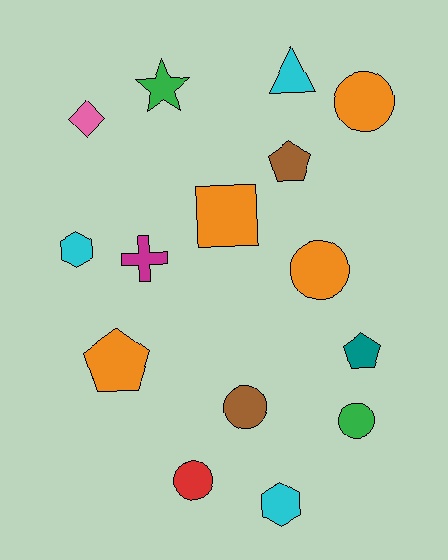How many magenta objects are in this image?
There is 1 magenta object.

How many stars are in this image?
There is 1 star.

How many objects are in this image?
There are 15 objects.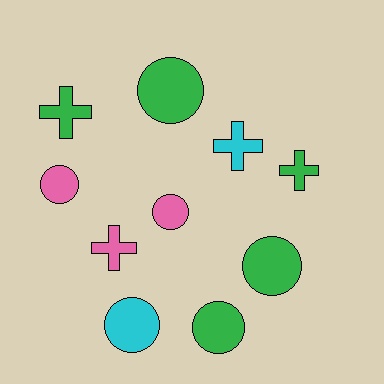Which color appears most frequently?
Green, with 5 objects.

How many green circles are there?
There are 3 green circles.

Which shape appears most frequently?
Circle, with 6 objects.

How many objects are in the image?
There are 10 objects.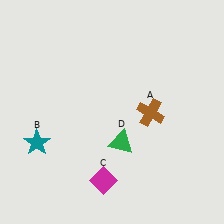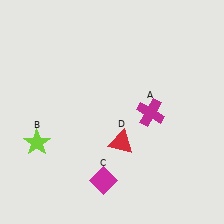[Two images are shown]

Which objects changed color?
A changed from brown to magenta. B changed from teal to lime. D changed from green to red.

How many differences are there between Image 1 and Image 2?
There are 3 differences between the two images.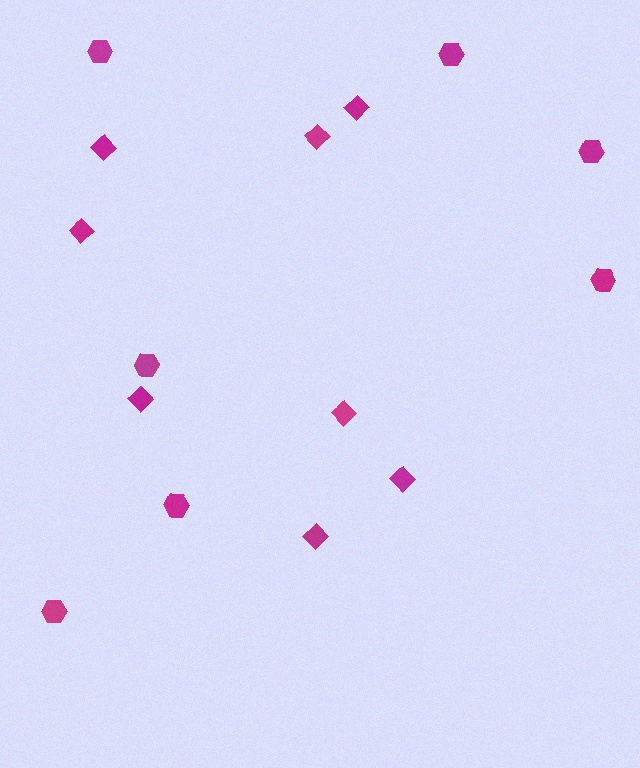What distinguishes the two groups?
There are 2 groups: one group of diamonds (8) and one group of hexagons (7).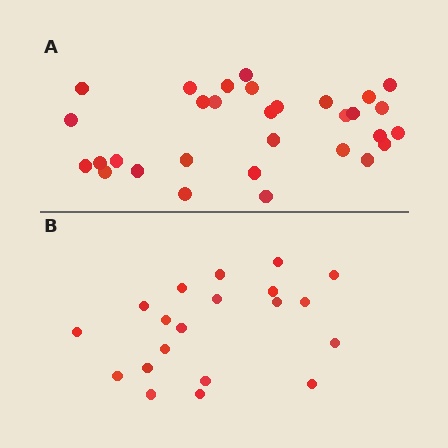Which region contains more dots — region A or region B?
Region A (the top region) has more dots.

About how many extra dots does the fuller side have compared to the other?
Region A has roughly 12 or so more dots than region B.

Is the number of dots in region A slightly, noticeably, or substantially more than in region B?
Region A has substantially more. The ratio is roughly 1.6 to 1.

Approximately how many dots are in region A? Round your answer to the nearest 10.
About 30 dots. (The exact count is 31, which rounds to 30.)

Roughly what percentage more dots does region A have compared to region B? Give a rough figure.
About 55% more.